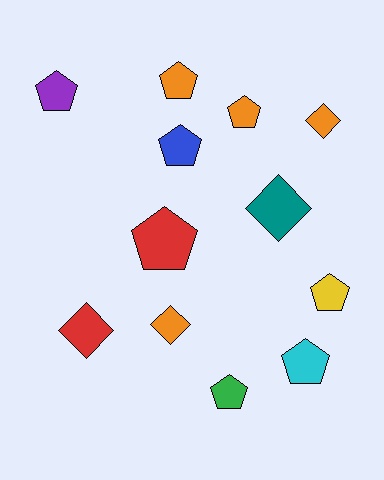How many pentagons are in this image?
There are 8 pentagons.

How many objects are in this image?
There are 12 objects.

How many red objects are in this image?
There are 2 red objects.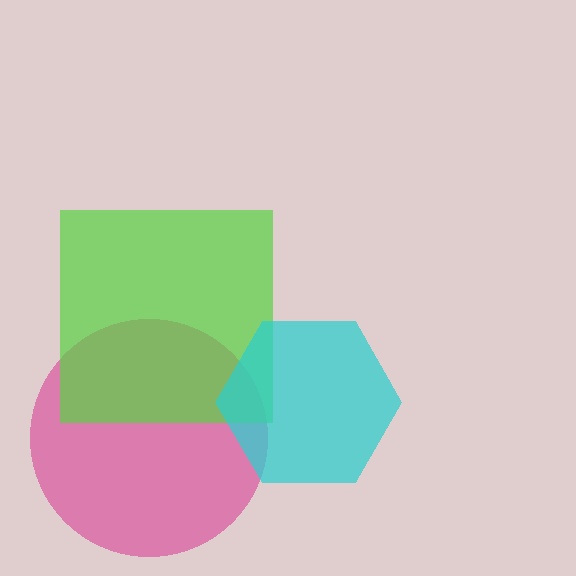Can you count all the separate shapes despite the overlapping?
Yes, there are 3 separate shapes.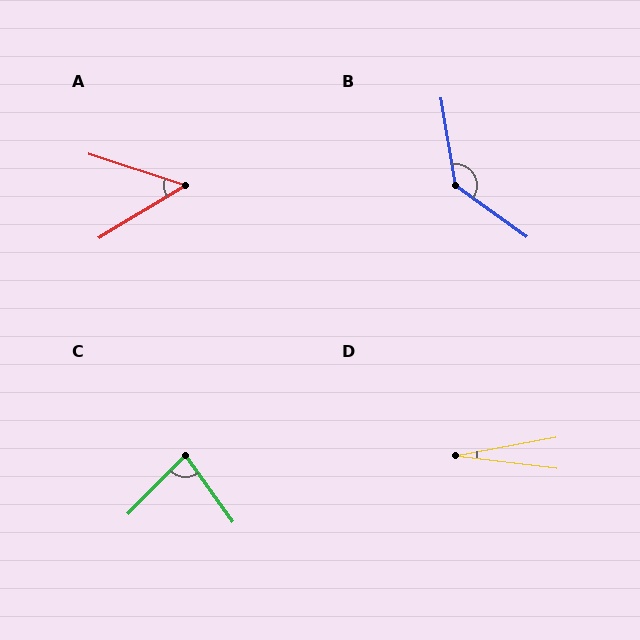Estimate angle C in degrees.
Approximately 80 degrees.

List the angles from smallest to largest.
D (18°), A (49°), C (80°), B (135°).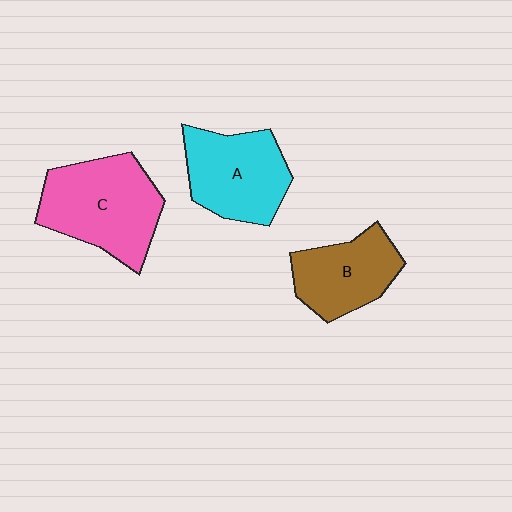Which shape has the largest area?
Shape C (pink).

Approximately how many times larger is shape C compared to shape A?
Approximately 1.2 times.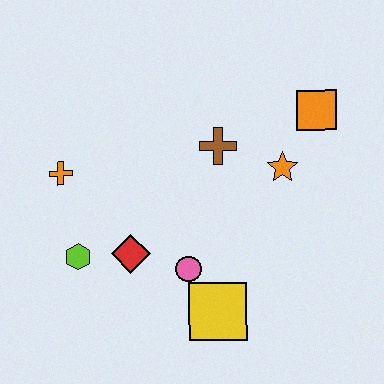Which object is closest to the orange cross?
The lime hexagon is closest to the orange cross.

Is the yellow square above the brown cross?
No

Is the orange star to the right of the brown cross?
Yes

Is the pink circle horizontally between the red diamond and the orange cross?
No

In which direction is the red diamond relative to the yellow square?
The red diamond is to the left of the yellow square.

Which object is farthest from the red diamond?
The orange square is farthest from the red diamond.